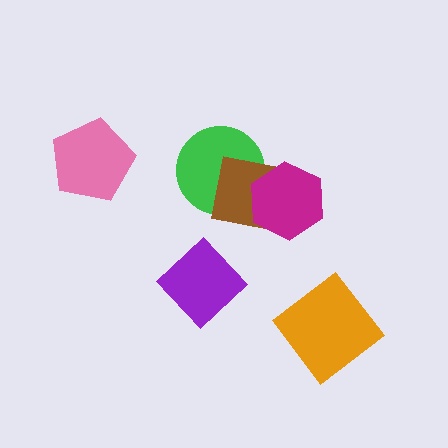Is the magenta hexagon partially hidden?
No, no other shape covers it.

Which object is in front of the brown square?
The magenta hexagon is in front of the brown square.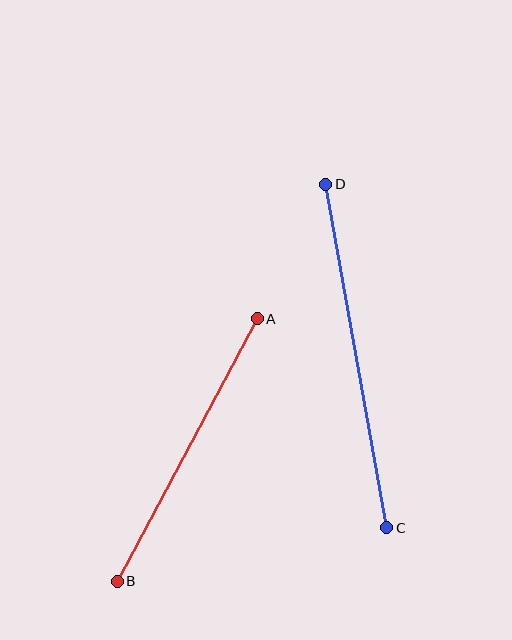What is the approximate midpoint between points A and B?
The midpoint is at approximately (187, 450) pixels.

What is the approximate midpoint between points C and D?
The midpoint is at approximately (356, 356) pixels.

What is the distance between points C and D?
The distance is approximately 349 pixels.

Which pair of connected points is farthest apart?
Points C and D are farthest apart.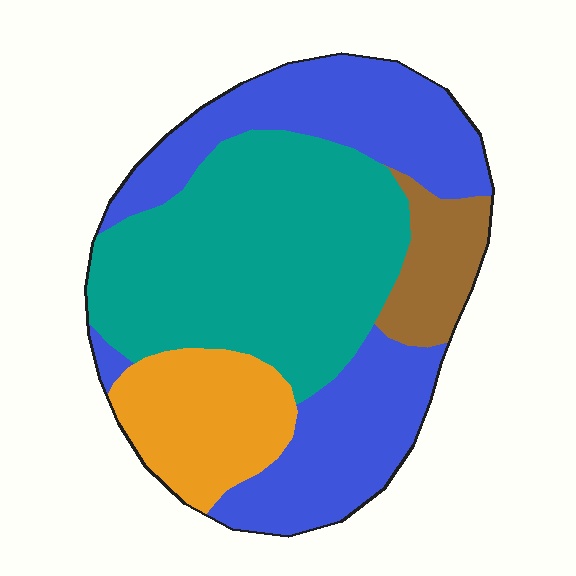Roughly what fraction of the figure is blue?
Blue covers around 35% of the figure.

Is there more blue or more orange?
Blue.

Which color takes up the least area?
Brown, at roughly 10%.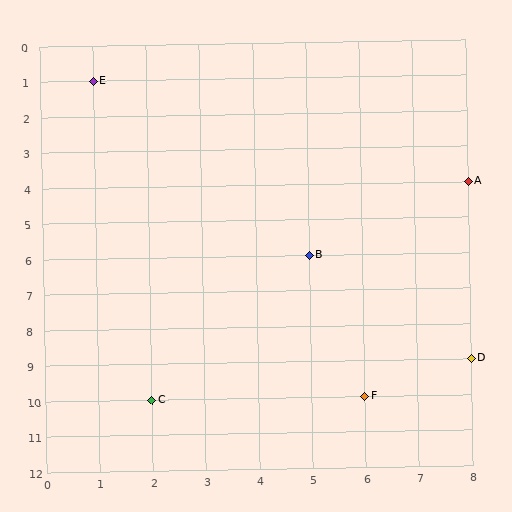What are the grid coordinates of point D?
Point D is at grid coordinates (8, 9).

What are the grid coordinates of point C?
Point C is at grid coordinates (2, 10).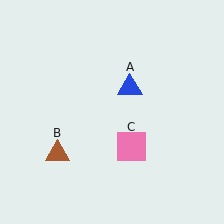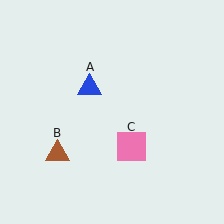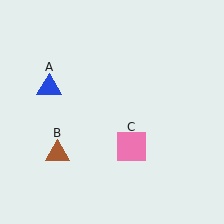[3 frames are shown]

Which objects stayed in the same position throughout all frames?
Brown triangle (object B) and pink square (object C) remained stationary.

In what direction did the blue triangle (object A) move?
The blue triangle (object A) moved left.